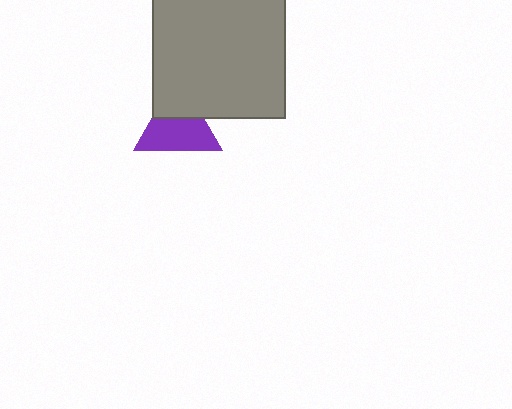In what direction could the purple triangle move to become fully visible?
The purple triangle could move down. That would shift it out from behind the gray square entirely.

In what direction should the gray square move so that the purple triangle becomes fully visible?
The gray square should move up. That is the shortest direction to clear the overlap and leave the purple triangle fully visible.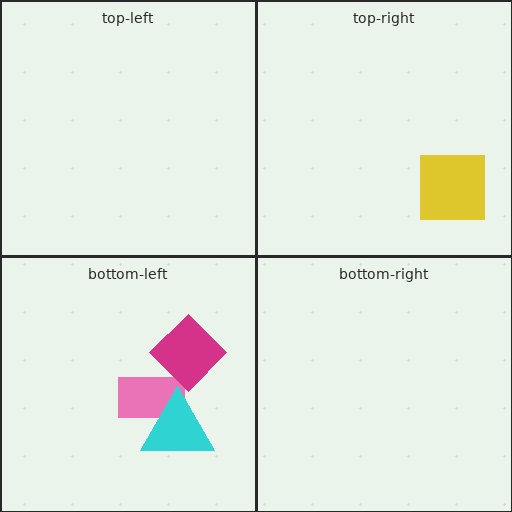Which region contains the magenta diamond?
The bottom-left region.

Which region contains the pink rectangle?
The bottom-left region.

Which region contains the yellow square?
The top-right region.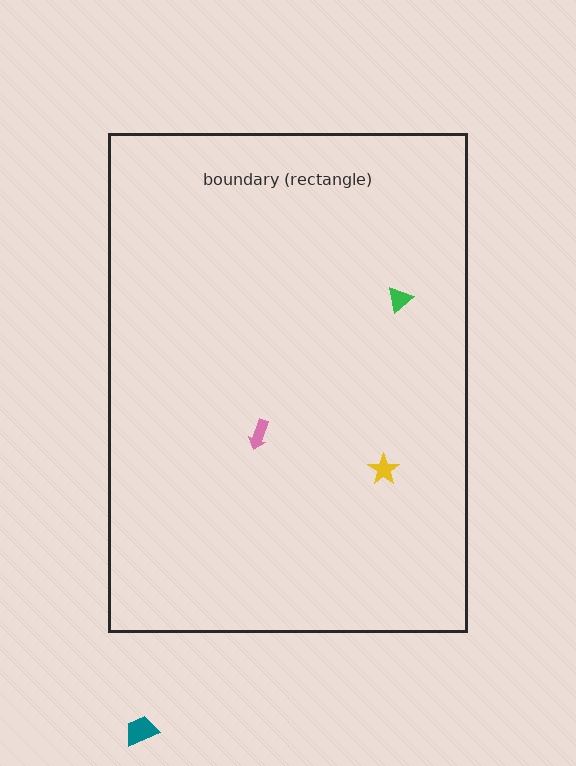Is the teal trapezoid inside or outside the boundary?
Outside.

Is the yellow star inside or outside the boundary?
Inside.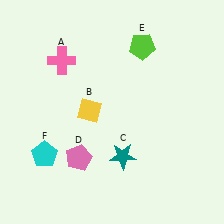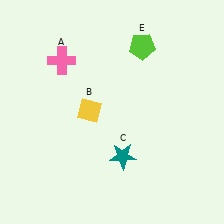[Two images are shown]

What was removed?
The cyan pentagon (F), the pink pentagon (D) were removed in Image 2.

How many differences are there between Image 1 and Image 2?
There are 2 differences between the two images.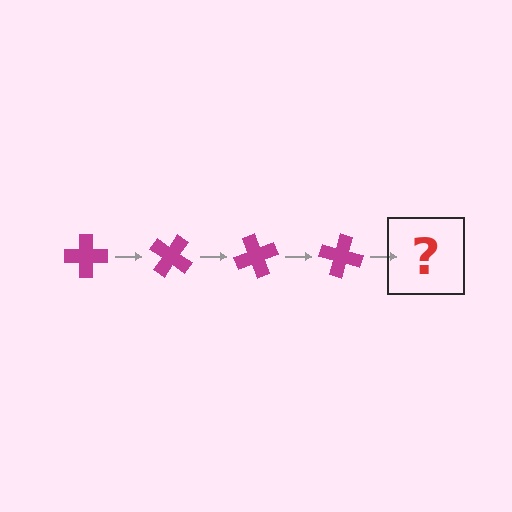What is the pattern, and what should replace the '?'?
The pattern is that the cross rotates 35 degrees each step. The '?' should be a magenta cross rotated 140 degrees.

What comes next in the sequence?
The next element should be a magenta cross rotated 140 degrees.